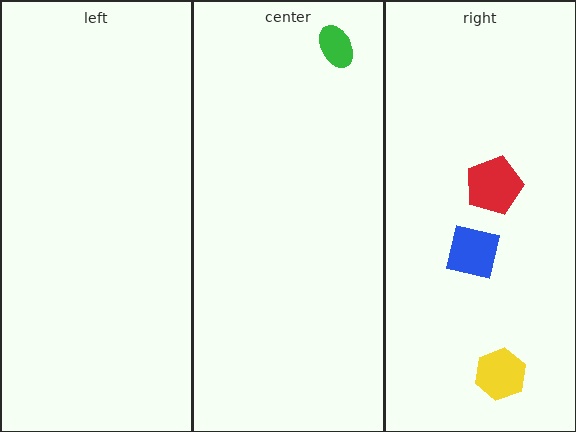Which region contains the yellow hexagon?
The right region.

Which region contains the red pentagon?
The right region.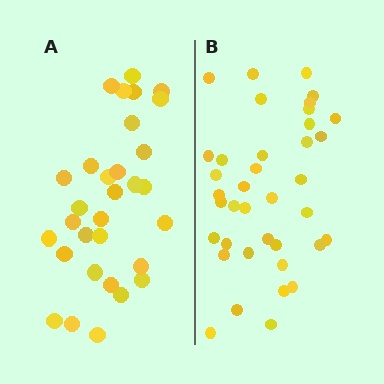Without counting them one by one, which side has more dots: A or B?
Region B (the right region) has more dots.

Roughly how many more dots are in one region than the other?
Region B has roughly 8 or so more dots than region A.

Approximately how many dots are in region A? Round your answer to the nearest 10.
About 30 dots. (The exact count is 31, which rounds to 30.)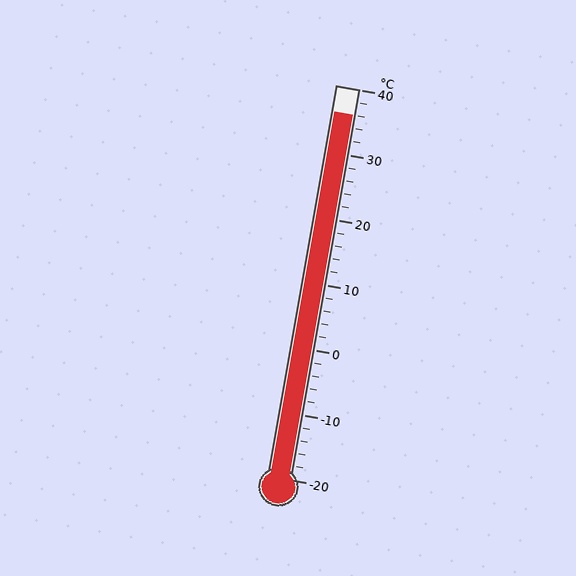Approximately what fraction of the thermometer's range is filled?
The thermometer is filled to approximately 95% of its range.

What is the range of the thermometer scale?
The thermometer scale ranges from -20°C to 40°C.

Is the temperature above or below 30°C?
The temperature is above 30°C.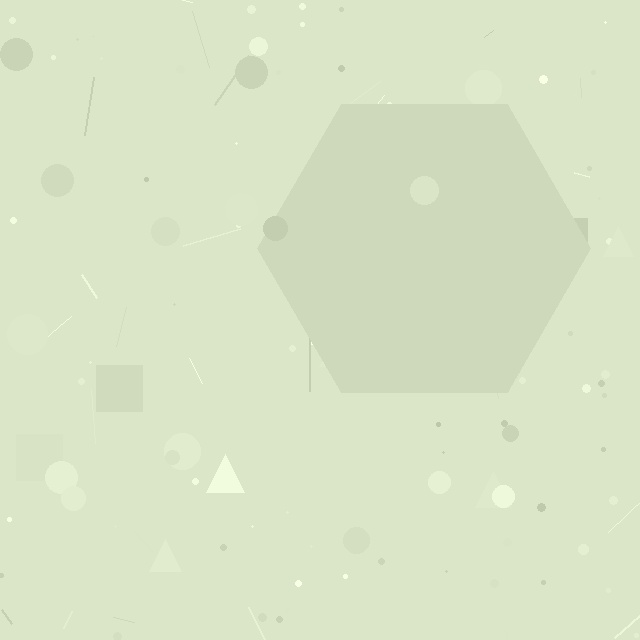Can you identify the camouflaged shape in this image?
The camouflaged shape is a hexagon.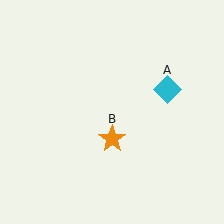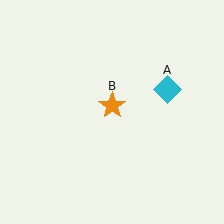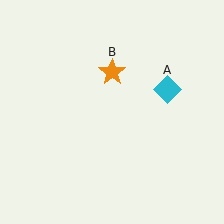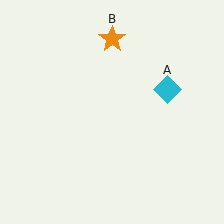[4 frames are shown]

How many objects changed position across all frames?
1 object changed position: orange star (object B).